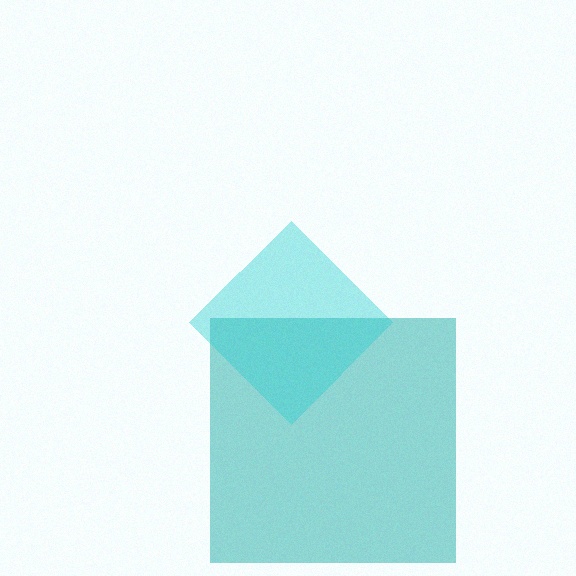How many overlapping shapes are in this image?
There are 2 overlapping shapes in the image.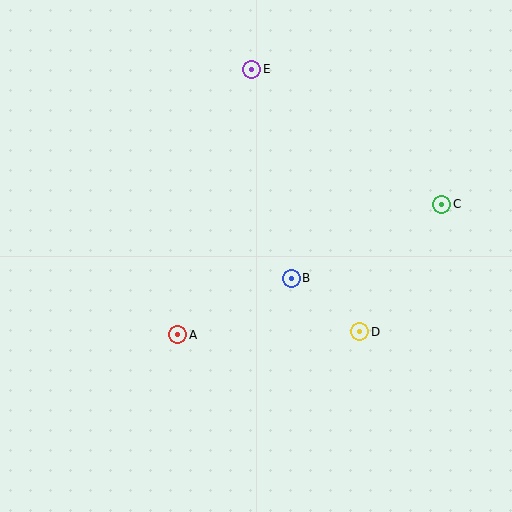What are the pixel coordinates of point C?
Point C is at (442, 204).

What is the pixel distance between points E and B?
The distance between E and B is 213 pixels.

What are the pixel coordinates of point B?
Point B is at (291, 278).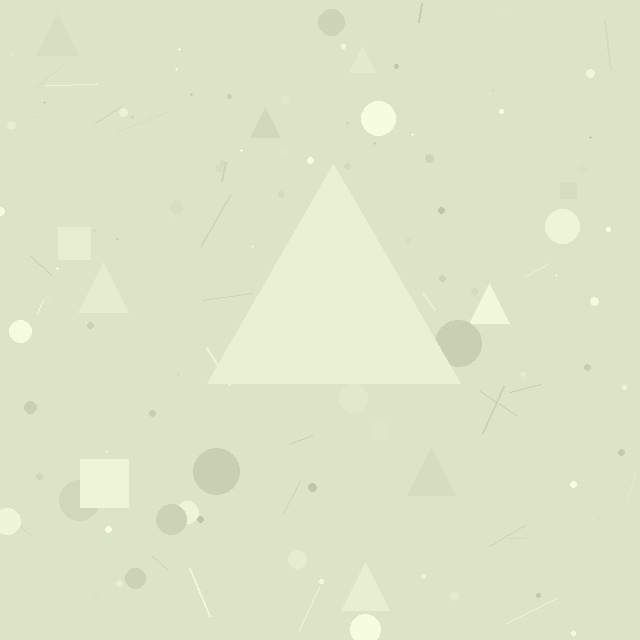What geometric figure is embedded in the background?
A triangle is embedded in the background.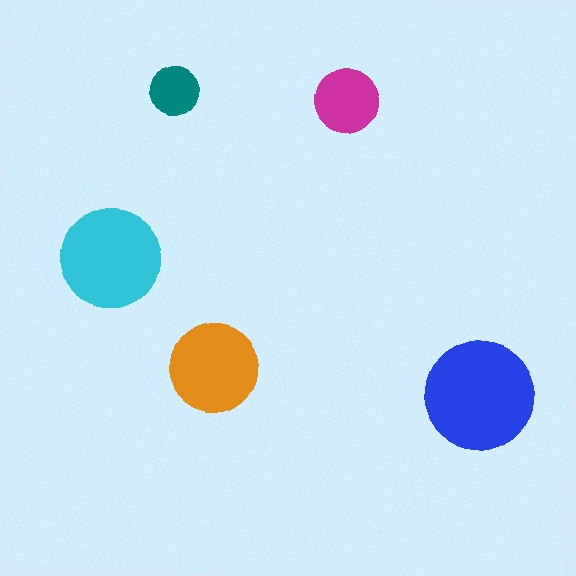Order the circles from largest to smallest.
the blue one, the cyan one, the orange one, the magenta one, the teal one.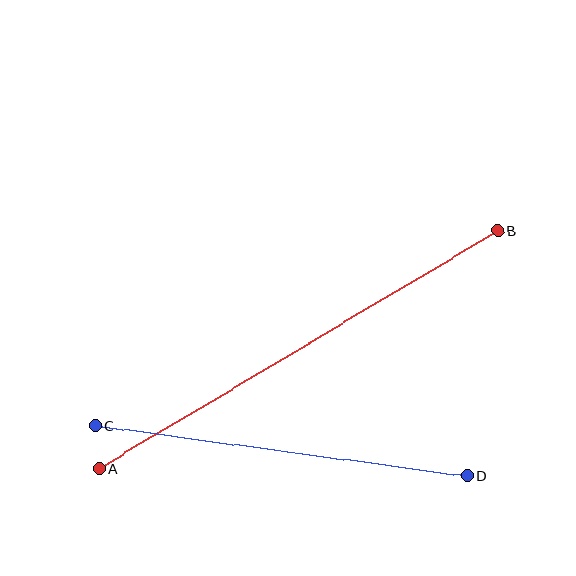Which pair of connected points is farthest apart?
Points A and B are farthest apart.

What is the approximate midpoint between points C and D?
The midpoint is at approximately (281, 451) pixels.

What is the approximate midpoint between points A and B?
The midpoint is at approximately (298, 349) pixels.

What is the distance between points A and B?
The distance is approximately 464 pixels.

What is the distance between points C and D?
The distance is approximately 375 pixels.